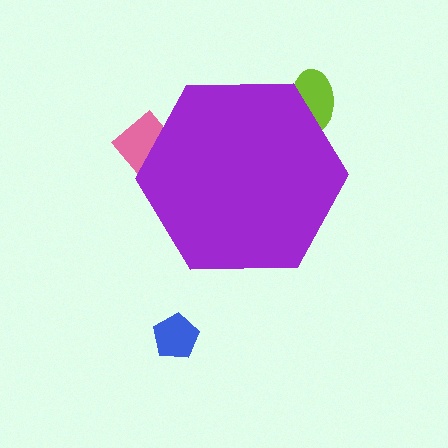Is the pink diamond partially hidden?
Yes, the pink diamond is partially hidden behind the purple hexagon.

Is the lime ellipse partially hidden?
Yes, the lime ellipse is partially hidden behind the purple hexagon.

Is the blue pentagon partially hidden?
No, the blue pentagon is fully visible.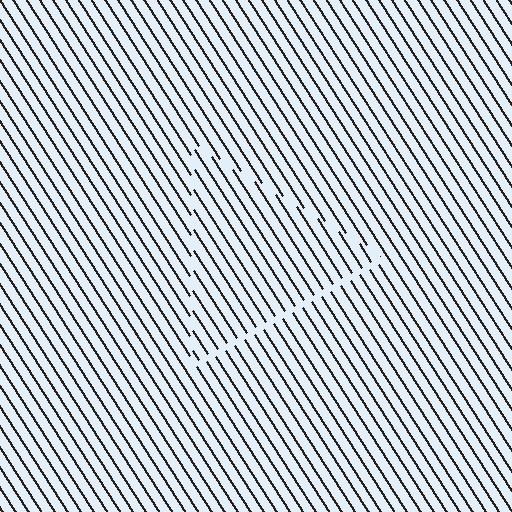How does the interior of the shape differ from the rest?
The interior of the shape contains the same grating, shifted by half a period — the contour is defined by the phase discontinuity where line-ends from the inner and outer gratings abut.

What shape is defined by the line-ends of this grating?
An illusory triangle. The interior of the shape contains the same grating, shifted by half a period — the contour is defined by the phase discontinuity where line-ends from the inner and outer gratings abut.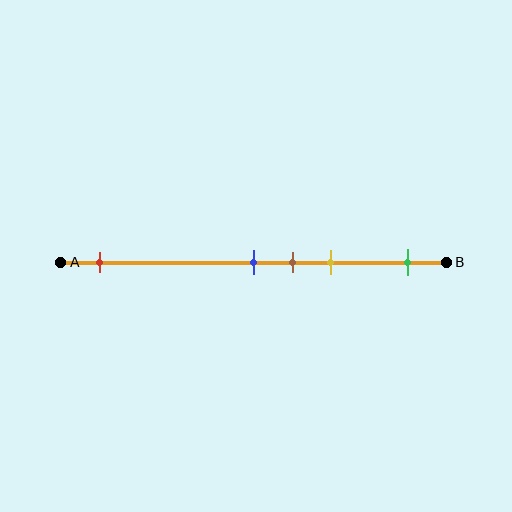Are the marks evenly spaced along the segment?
No, the marks are not evenly spaced.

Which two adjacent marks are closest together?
The blue and brown marks are the closest adjacent pair.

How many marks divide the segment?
There are 5 marks dividing the segment.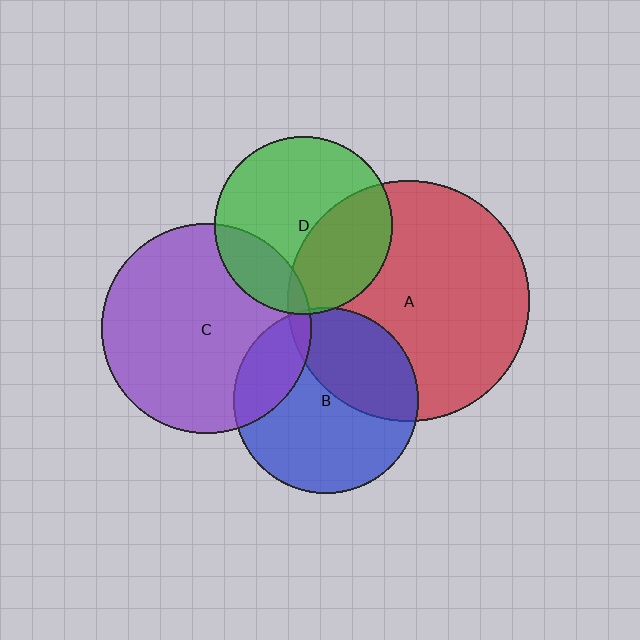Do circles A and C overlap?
Yes.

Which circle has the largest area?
Circle A (red).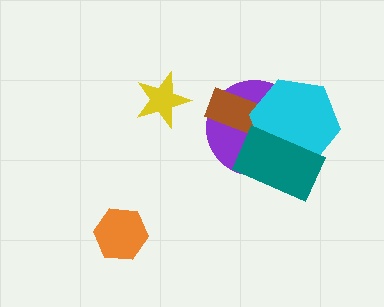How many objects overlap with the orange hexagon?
0 objects overlap with the orange hexagon.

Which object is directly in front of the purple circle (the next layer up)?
The brown rectangle is directly in front of the purple circle.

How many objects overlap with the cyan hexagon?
3 objects overlap with the cyan hexagon.